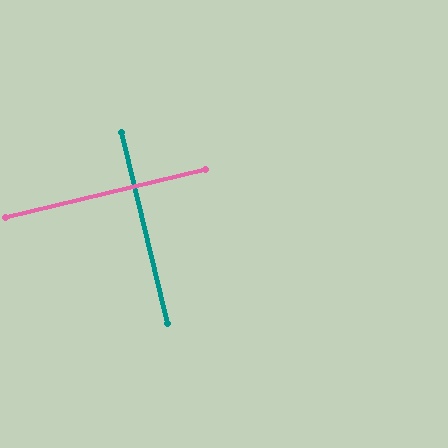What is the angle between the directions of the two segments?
Approximately 90 degrees.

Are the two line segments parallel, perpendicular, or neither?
Perpendicular — they meet at approximately 90°.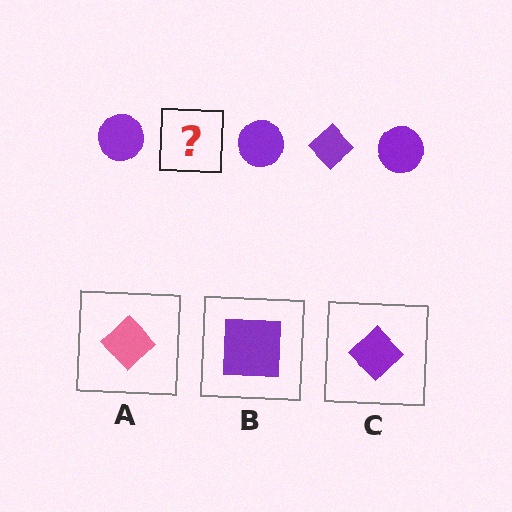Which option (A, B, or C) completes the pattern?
C.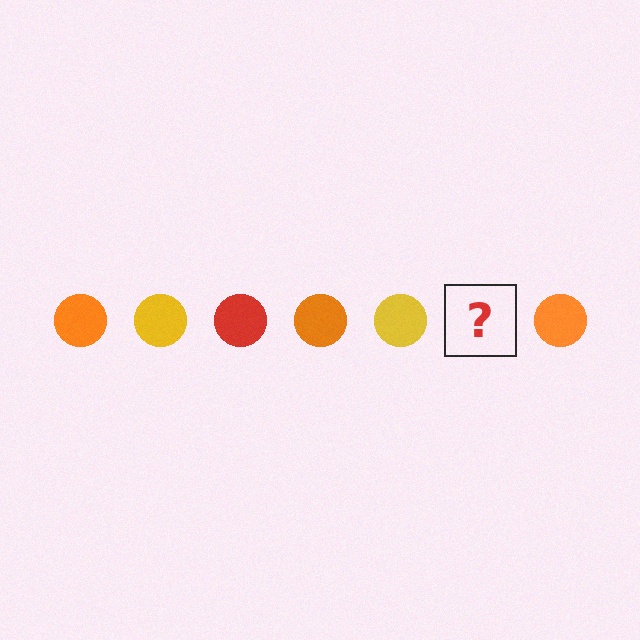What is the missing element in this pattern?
The missing element is a red circle.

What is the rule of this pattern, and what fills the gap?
The rule is that the pattern cycles through orange, yellow, red circles. The gap should be filled with a red circle.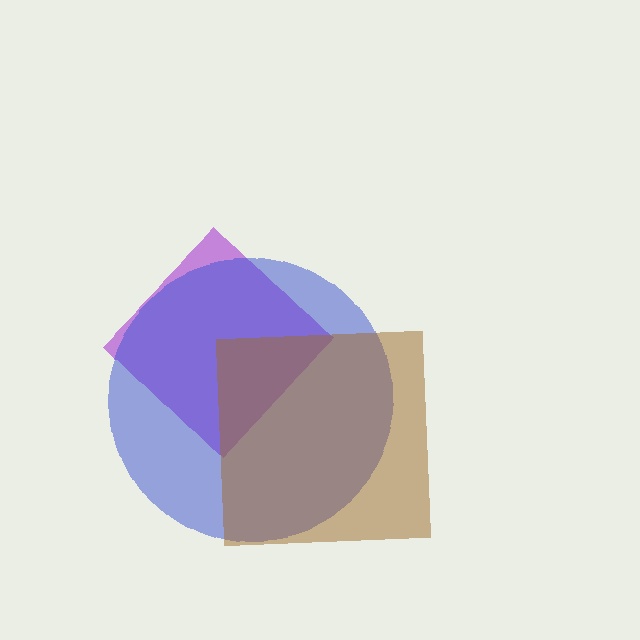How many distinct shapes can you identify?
There are 3 distinct shapes: a purple diamond, a blue circle, a brown square.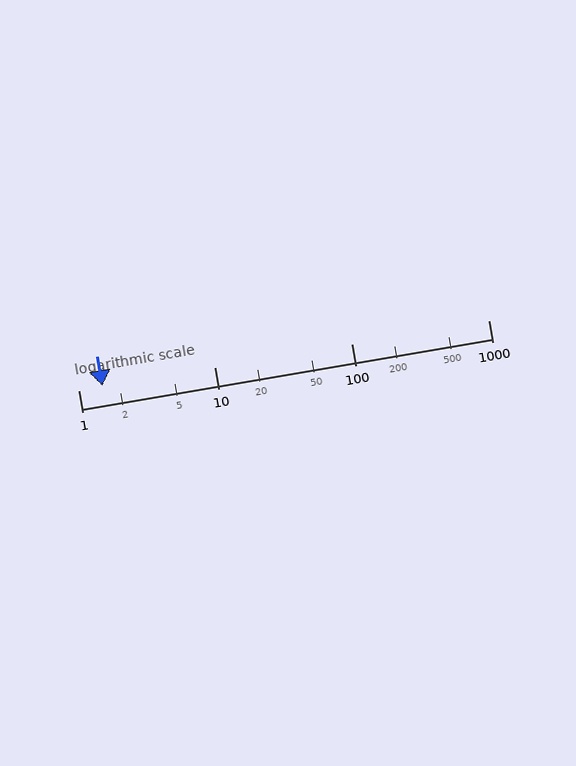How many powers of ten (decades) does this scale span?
The scale spans 3 decades, from 1 to 1000.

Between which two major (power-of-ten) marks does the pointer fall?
The pointer is between 1 and 10.